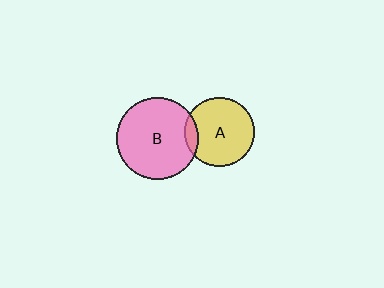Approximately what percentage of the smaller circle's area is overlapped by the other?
Approximately 10%.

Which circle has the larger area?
Circle B (pink).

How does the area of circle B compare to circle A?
Approximately 1.4 times.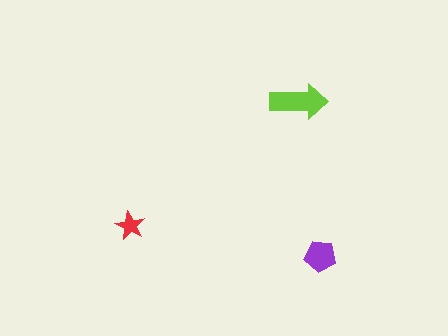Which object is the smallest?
The red star.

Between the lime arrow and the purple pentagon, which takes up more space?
The lime arrow.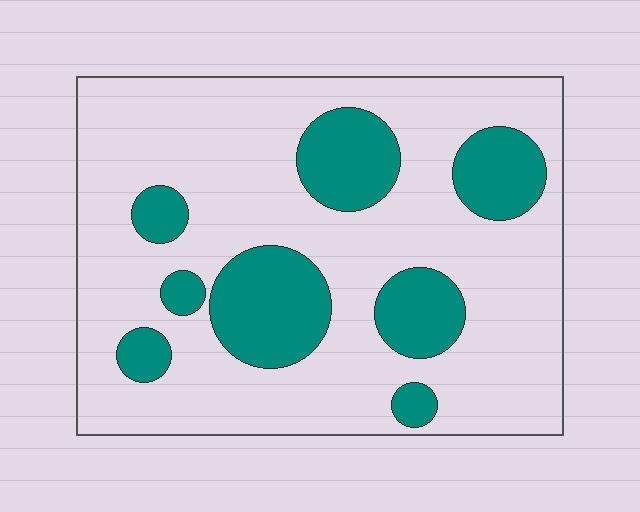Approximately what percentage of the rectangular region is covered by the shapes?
Approximately 25%.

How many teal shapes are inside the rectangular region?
8.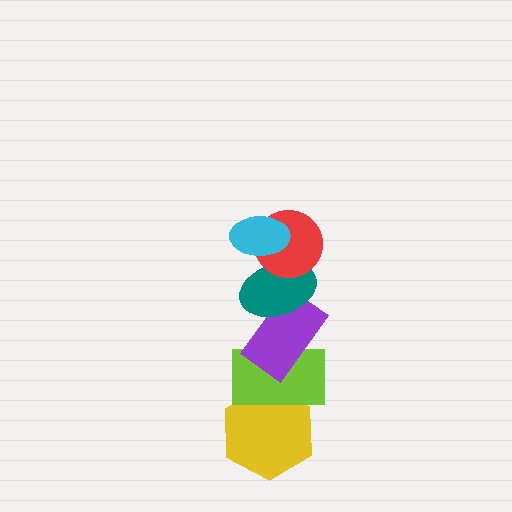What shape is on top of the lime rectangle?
The purple rectangle is on top of the lime rectangle.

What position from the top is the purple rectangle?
The purple rectangle is 4th from the top.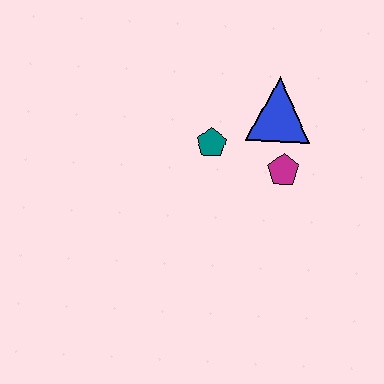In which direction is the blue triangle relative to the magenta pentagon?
The blue triangle is above the magenta pentagon.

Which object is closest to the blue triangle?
The magenta pentagon is closest to the blue triangle.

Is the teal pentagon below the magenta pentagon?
No